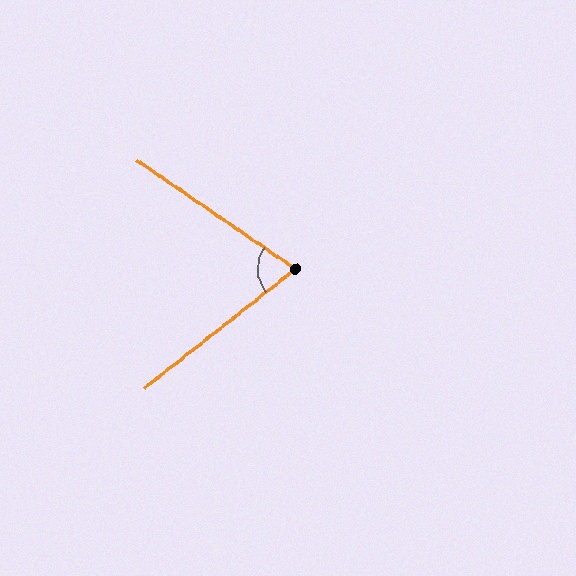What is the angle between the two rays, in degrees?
Approximately 73 degrees.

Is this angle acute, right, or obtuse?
It is acute.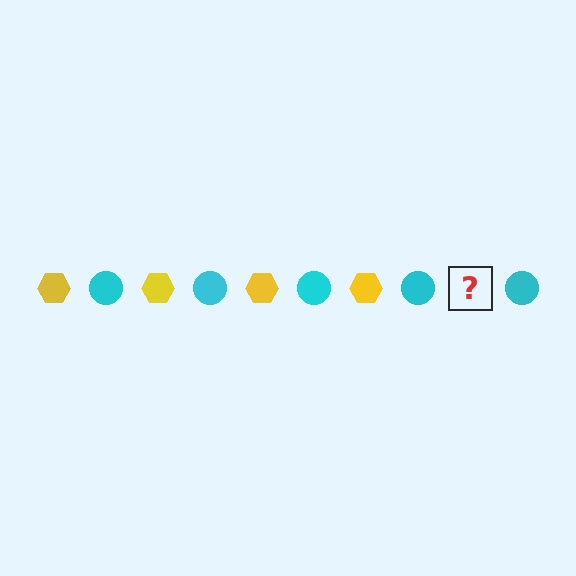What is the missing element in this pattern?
The missing element is a yellow hexagon.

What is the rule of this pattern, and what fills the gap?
The rule is that the pattern alternates between yellow hexagon and cyan circle. The gap should be filled with a yellow hexagon.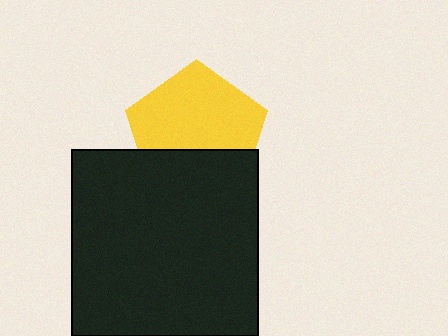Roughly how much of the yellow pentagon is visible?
About half of it is visible (roughly 65%).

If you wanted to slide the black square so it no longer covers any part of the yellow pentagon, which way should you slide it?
Slide it down — that is the most direct way to separate the two shapes.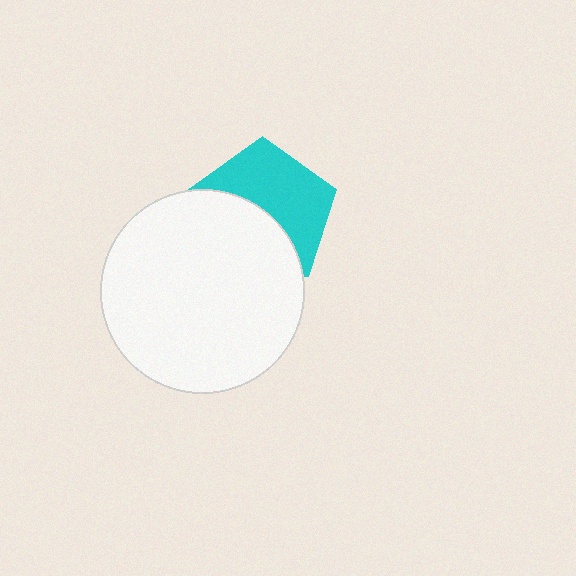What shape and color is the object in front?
The object in front is a white circle.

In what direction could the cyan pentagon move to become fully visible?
The cyan pentagon could move up. That would shift it out from behind the white circle entirely.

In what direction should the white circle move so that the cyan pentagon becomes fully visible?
The white circle should move down. That is the shortest direction to clear the overlap and leave the cyan pentagon fully visible.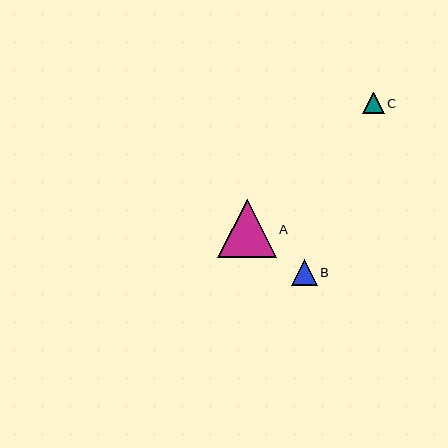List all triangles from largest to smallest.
From largest to smallest: A, B, C.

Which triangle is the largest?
Triangle A is the largest with a size of approximately 58 pixels.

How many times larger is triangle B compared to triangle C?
Triangle B is approximately 1.2 times the size of triangle C.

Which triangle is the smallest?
Triangle C is the smallest with a size of approximately 21 pixels.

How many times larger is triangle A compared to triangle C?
Triangle A is approximately 2.8 times the size of triangle C.